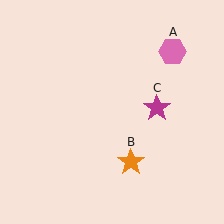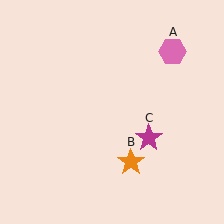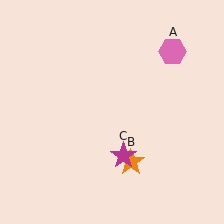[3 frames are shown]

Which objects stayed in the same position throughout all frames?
Pink hexagon (object A) and orange star (object B) remained stationary.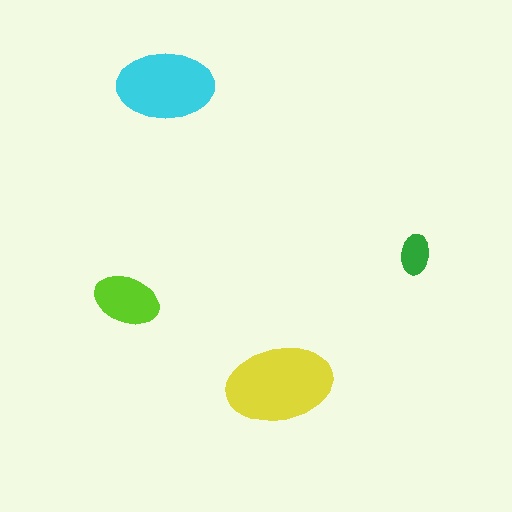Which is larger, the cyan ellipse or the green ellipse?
The cyan one.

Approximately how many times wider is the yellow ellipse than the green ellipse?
About 2.5 times wider.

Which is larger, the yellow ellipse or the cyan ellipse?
The yellow one.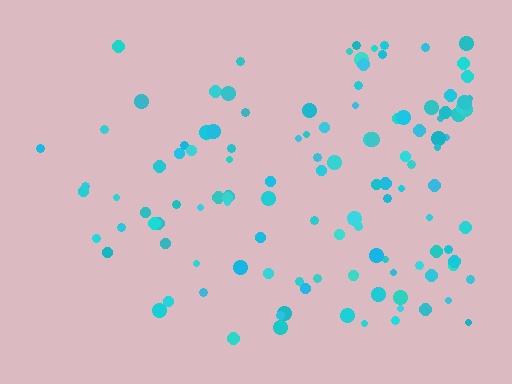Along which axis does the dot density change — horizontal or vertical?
Horizontal.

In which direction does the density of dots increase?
From left to right, with the right side densest.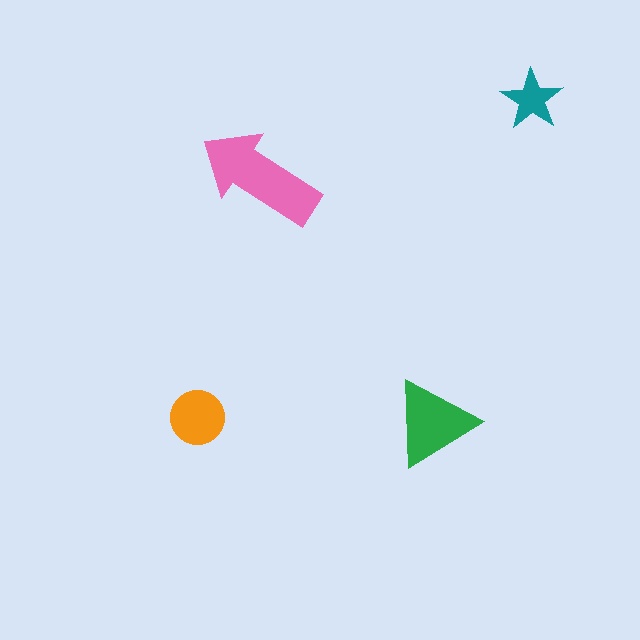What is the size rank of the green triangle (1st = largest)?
2nd.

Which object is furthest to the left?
The orange circle is leftmost.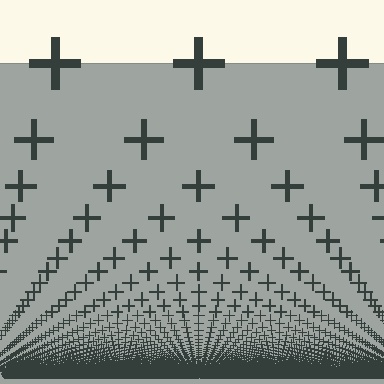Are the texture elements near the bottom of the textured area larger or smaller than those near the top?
Smaller. The gradient is inverted — elements near the bottom are smaller and denser.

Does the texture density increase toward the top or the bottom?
Density increases toward the bottom.